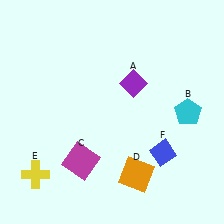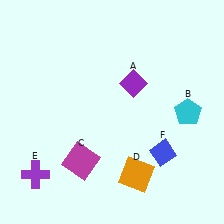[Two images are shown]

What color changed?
The cross (E) changed from yellow in Image 1 to purple in Image 2.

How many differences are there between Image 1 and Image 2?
There is 1 difference between the two images.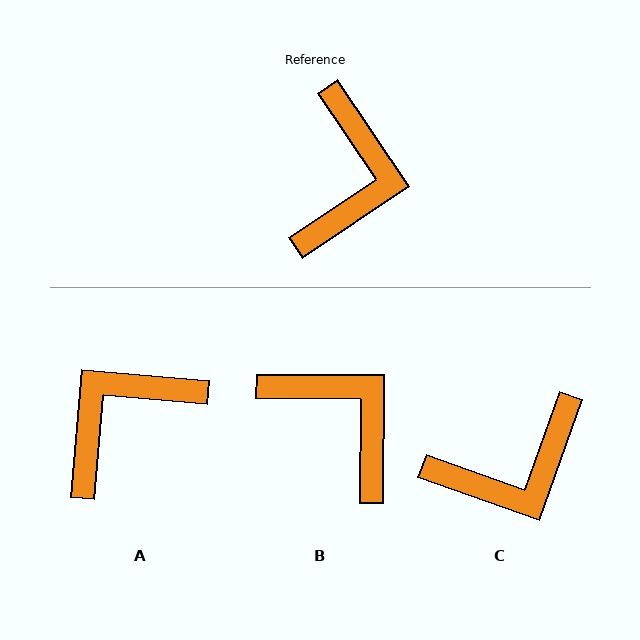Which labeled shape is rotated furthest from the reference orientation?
A, about 141 degrees away.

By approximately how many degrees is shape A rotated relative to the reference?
Approximately 141 degrees counter-clockwise.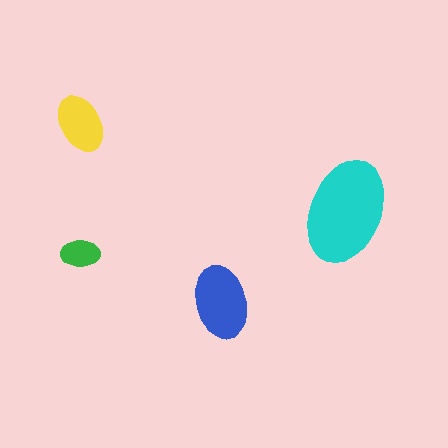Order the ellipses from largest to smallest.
the cyan one, the blue one, the yellow one, the green one.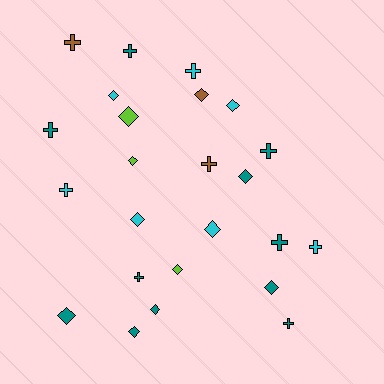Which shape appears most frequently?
Diamond, with 13 objects.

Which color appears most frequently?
Teal, with 11 objects.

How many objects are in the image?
There are 24 objects.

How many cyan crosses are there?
There are 3 cyan crosses.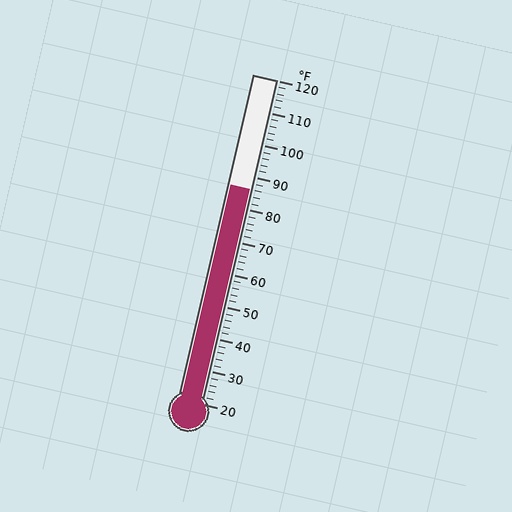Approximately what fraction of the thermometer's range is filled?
The thermometer is filled to approximately 65% of its range.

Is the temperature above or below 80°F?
The temperature is above 80°F.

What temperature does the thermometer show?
The thermometer shows approximately 86°F.